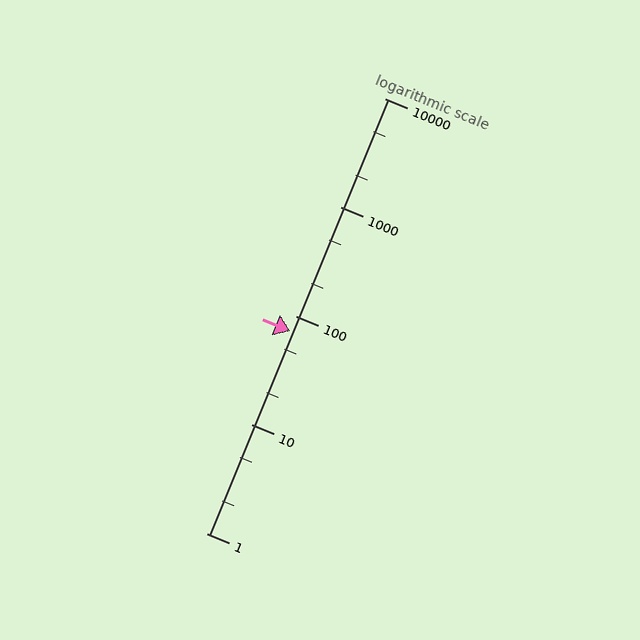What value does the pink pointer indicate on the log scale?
The pointer indicates approximately 73.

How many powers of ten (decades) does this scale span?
The scale spans 4 decades, from 1 to 10000.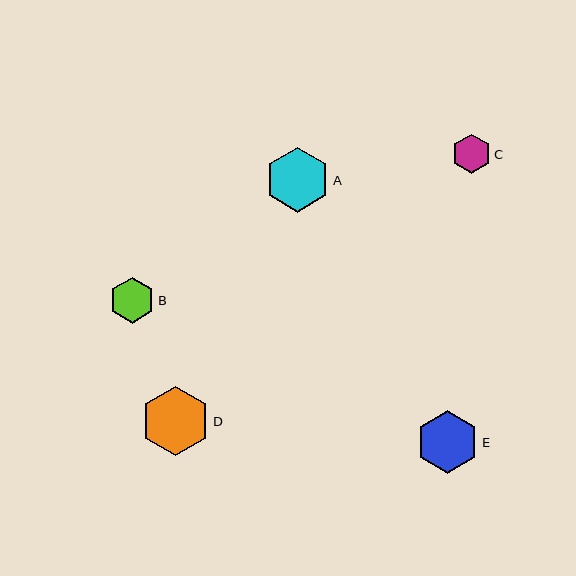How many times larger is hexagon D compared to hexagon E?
Hexagon D is approximately 1.1 times the size of hexagon E.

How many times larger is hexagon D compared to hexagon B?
Hexagon D is approximately 1.5 times the size of hexagon B.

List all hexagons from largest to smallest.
From largest to smallest: D, A, E, B, C.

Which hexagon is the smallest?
Hexagon C is the smallest with a size of approximately 40 pixels.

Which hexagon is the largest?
Hexagon D is the largest with a size of approximately 69 pixels.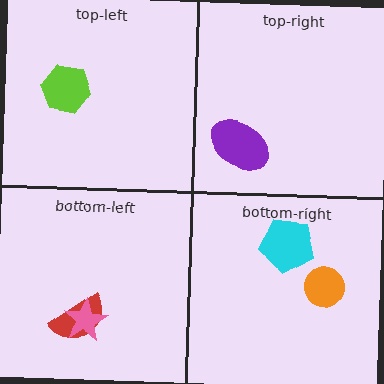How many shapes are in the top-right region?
1.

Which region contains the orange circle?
The bottom-right region.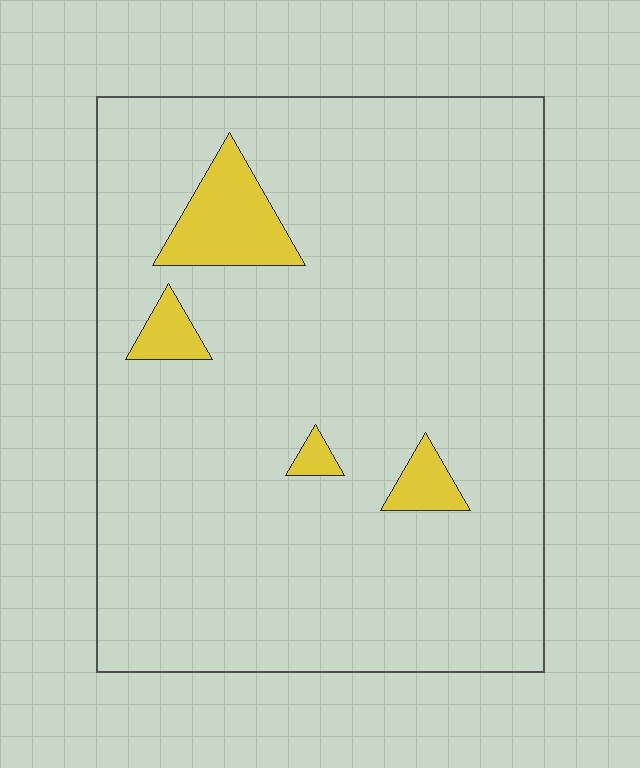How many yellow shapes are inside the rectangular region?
4.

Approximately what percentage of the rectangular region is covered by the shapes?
Approximately 5%.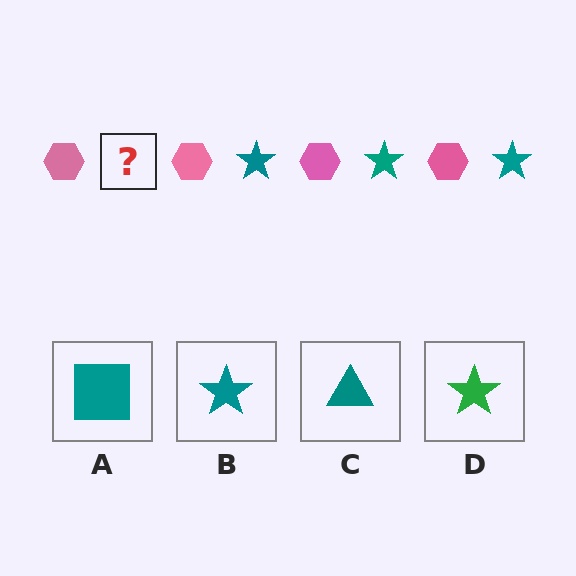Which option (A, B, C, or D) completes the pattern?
B.